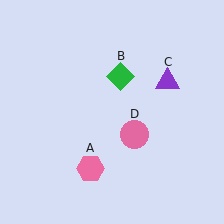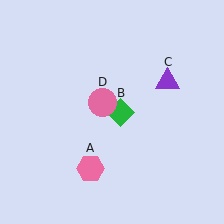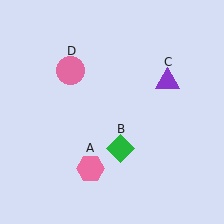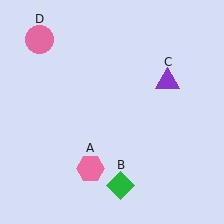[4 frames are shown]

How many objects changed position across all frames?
2 objects changed position: green diamond (object B), pink circle (object D).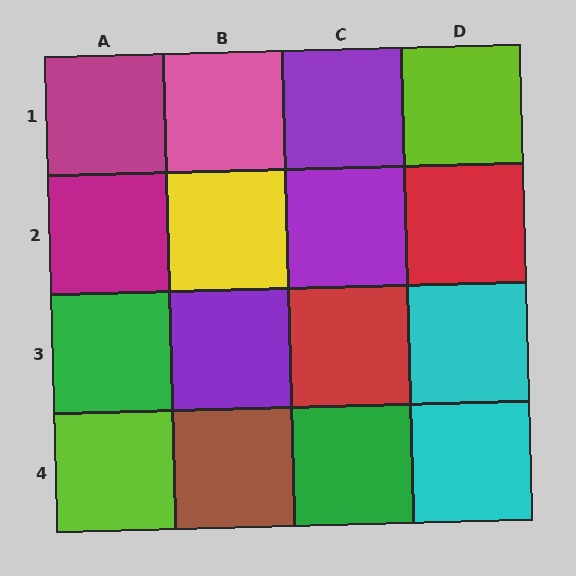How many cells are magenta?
2 cells are magenta.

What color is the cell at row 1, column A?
Magenta.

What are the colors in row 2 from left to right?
Magenta, yellow, purple, red.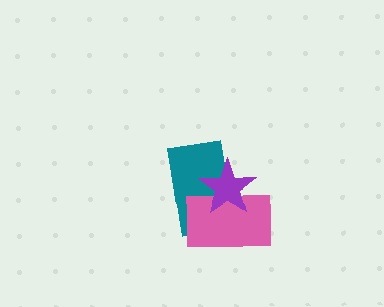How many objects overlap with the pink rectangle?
2 objects overlap with the pink rectangle.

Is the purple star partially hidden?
No, no other shape covers it.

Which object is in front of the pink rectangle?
The purple star is in front of the pink rectangle.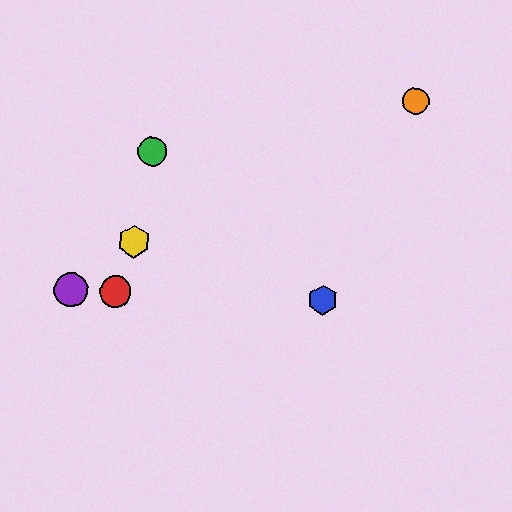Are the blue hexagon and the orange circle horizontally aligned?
No, the blue hexagon is at y≈300 and the orange circle is at y≈101.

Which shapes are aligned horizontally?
The red circle, the blue hexagon, the purple circle are aligned horizontally.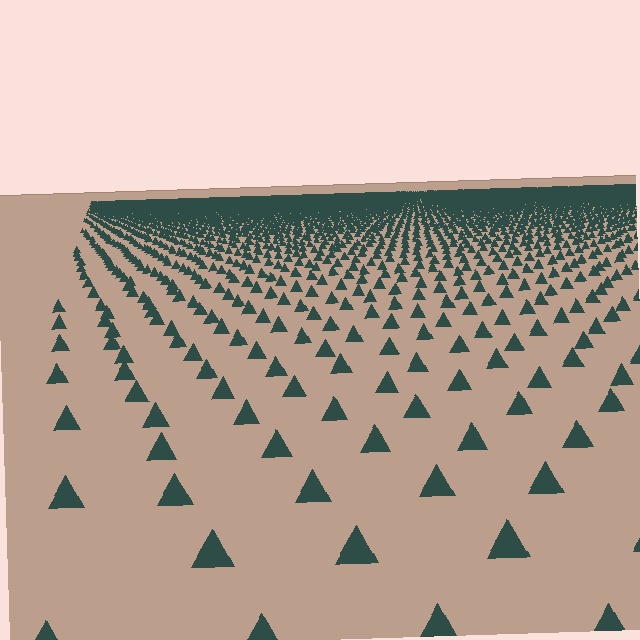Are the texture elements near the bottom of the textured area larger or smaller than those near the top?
Larger. Near the bottom, elements are closer to the viewer and appear at a bigger on-screen size.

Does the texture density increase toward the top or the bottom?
Density increases toward the top.